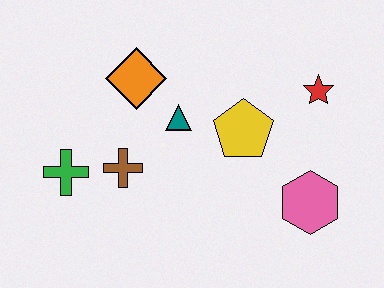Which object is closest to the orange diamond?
The teal triangle is closest to the orange diamond.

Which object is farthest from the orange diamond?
The pink hexagon is farthest from the orange diamond.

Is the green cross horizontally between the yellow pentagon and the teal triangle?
No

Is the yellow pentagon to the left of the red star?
Yes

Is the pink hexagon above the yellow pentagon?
No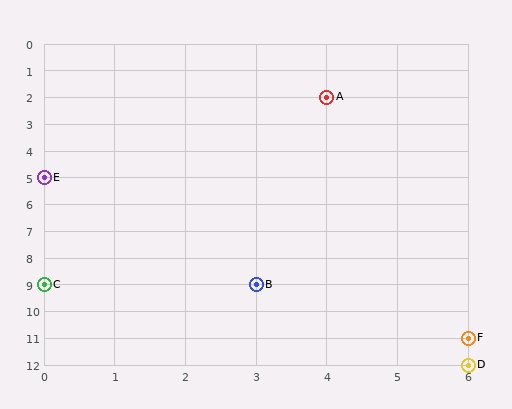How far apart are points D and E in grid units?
Points D and E are 6 columns and 7 rows apart (about 9.2 grid units diagonally).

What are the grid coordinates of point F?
Point F is at grid coordinates (6, 11).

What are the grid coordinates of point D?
Point D is at grid coordinates (6, 12).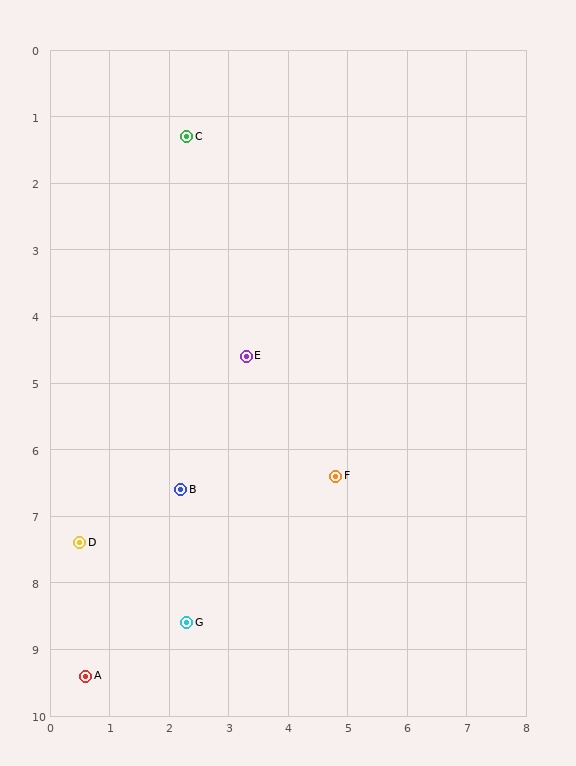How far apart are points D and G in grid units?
Points D and G are about 2.2 grid units apart.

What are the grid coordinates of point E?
Point E is at approximately (3.3, 4.6).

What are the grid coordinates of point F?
Point F is at approximately (4.8, 6.4).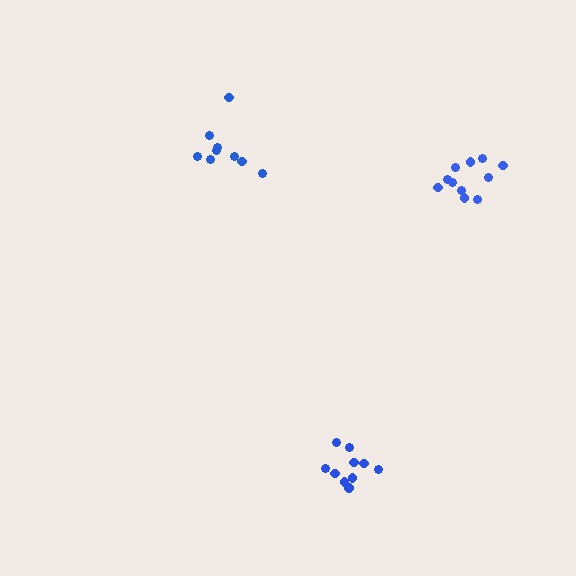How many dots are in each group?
Group 1: 11 dots, Group 2: 10 dots, Group 3: 9 dots (30 total).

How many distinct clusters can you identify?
There are 3 distinct clusters.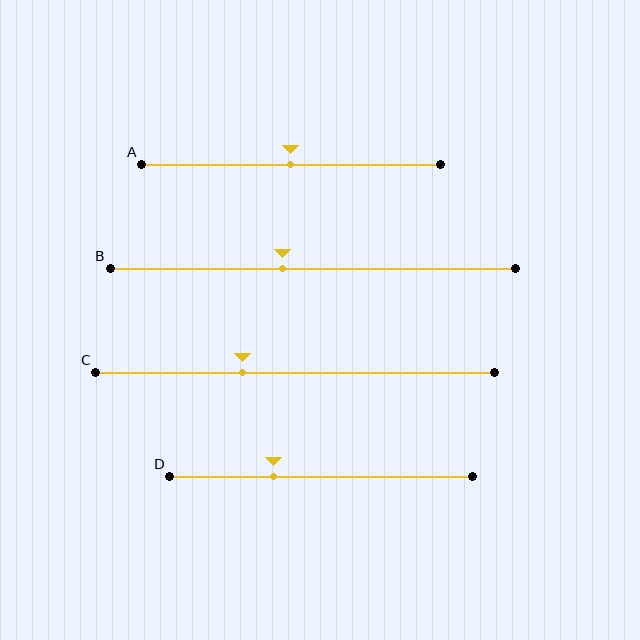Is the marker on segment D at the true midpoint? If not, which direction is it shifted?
No, the marker on segment D is shifted to the left by about 16% of the segment length.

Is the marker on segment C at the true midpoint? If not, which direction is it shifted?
No, the marker on segment C is shifted to the left by about 13% of the segment length.